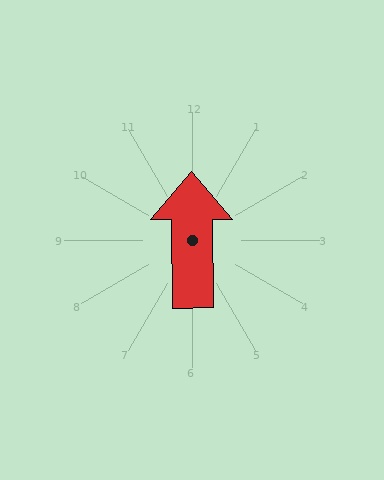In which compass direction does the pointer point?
North.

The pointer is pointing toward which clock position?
Roughly 12 o'clock.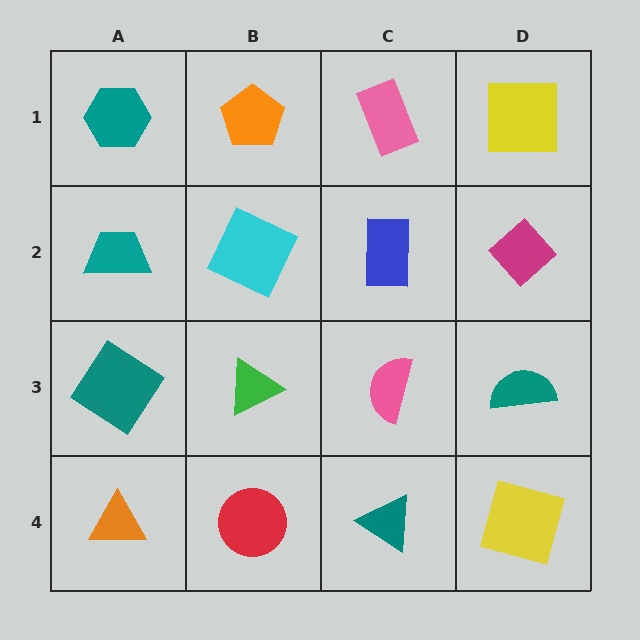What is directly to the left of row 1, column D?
A pink rectangle.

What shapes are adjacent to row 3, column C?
A blue rectangle (row 2, column C), a teal triangle (row 4, column C), a green triangle (row 3, column B), a teal semicircle (row 3, column D).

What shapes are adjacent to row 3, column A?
A teal trapezoid (row 2, column A), an orange triangle (row 4, column A), a green triangle (row 3, column B).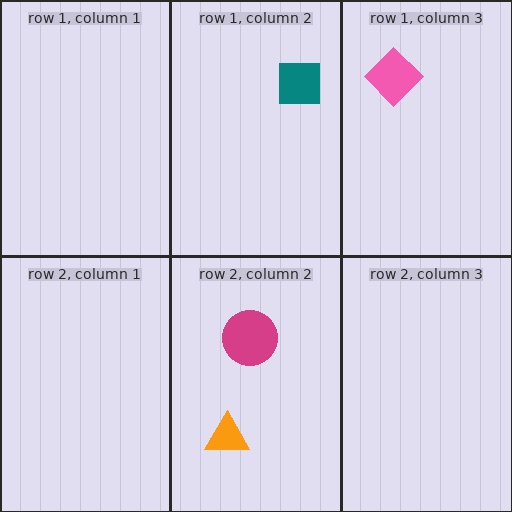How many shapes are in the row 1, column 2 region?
1.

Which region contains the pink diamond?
The row 1, column 3 region.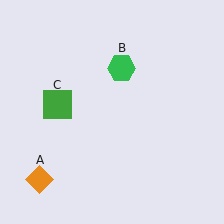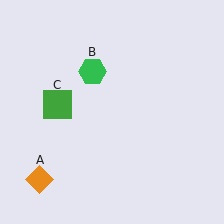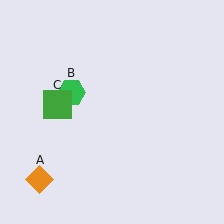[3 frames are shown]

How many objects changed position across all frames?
1 object changed position: green hexagon (object B).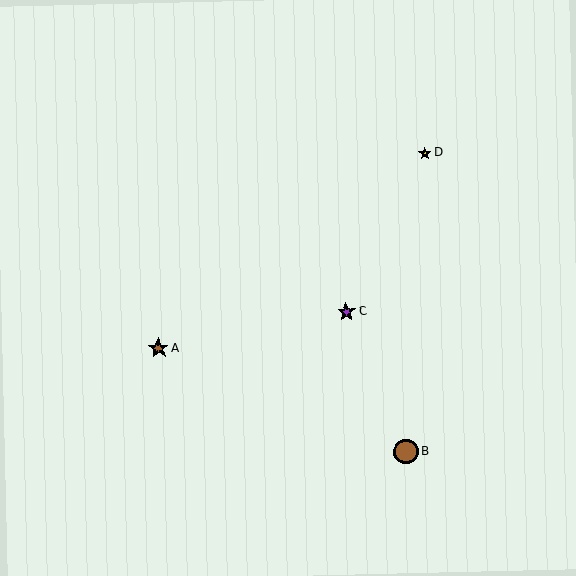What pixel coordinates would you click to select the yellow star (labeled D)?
Click at (425, 153) to select the yellow star D.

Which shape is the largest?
The brown circle (labeled B) is the largest.